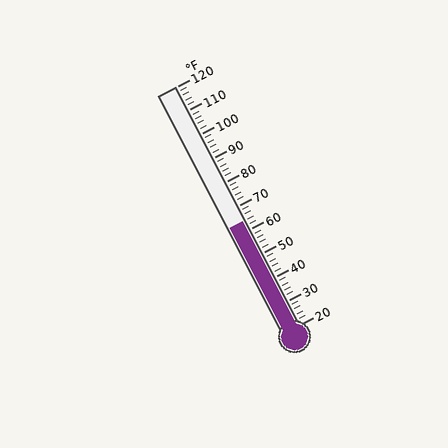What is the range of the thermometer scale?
The thermometer scale ranges from 20°F to 120°F.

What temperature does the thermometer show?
The thermometer shows approximately 64°F.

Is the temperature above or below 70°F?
The temperature is below 70°F.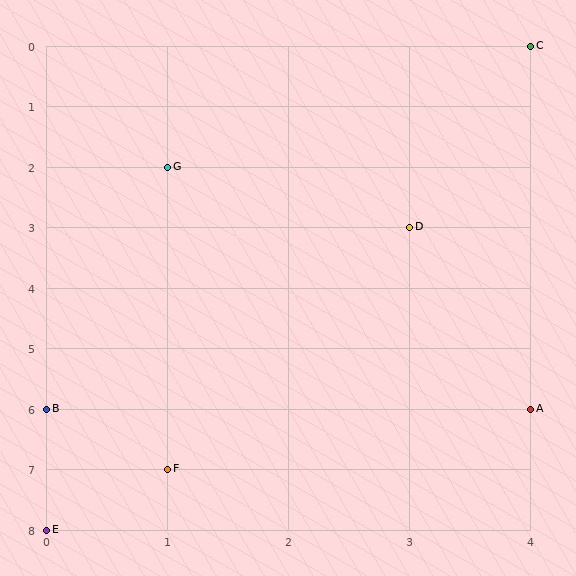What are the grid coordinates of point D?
Point D is at grid coordinates (3, 3).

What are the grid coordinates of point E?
Point E is at grid coordinates (0, 8).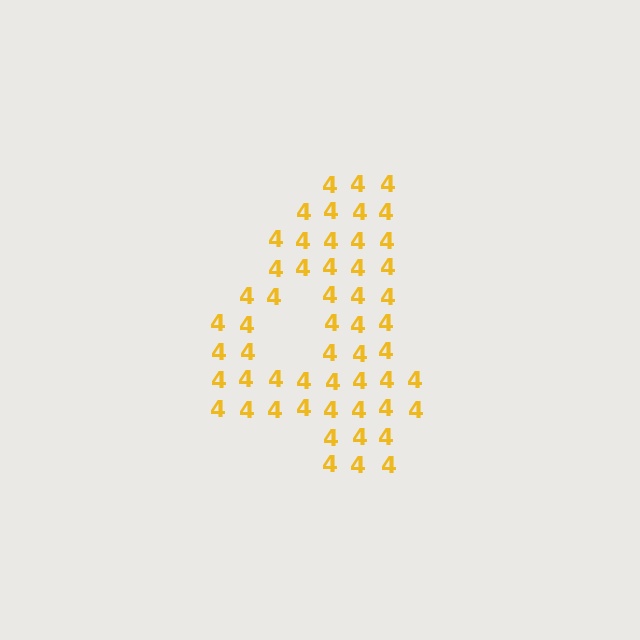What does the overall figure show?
The overall figure shows the digit 4.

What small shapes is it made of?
It is made of small digit 4's.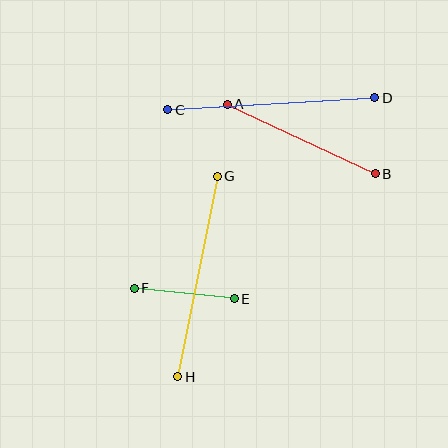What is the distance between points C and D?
The distance is approximately 208 pixels.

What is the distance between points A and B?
The distance is approximately 163 pixels.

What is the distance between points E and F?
The distance is approximately 100 pixels.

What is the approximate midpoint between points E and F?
The midpoint is at approximately (184, 293) pixels.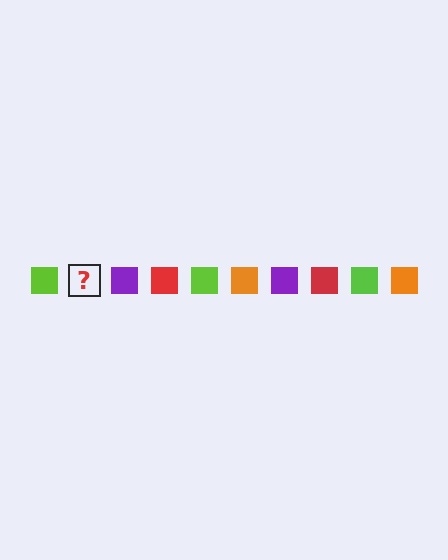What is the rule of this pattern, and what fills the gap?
The rule is that the pattern cycles through lime, orange, purple, red squares. The gap should be filled with an orange square.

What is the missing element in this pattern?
The missing element is an orange square.